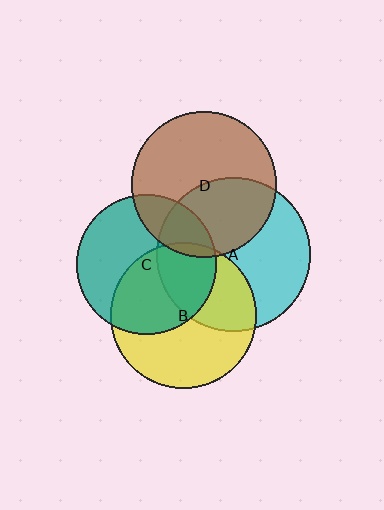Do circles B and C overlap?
Yes.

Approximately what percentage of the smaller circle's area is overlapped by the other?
Approximately 50%.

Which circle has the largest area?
Circle A (cyan).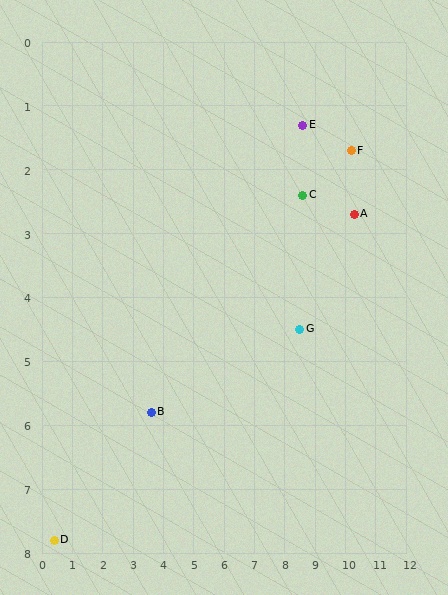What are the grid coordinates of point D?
Point D is at approximately (0.4, 7.8).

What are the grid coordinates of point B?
Point B is at approximately (3.6, 5.8).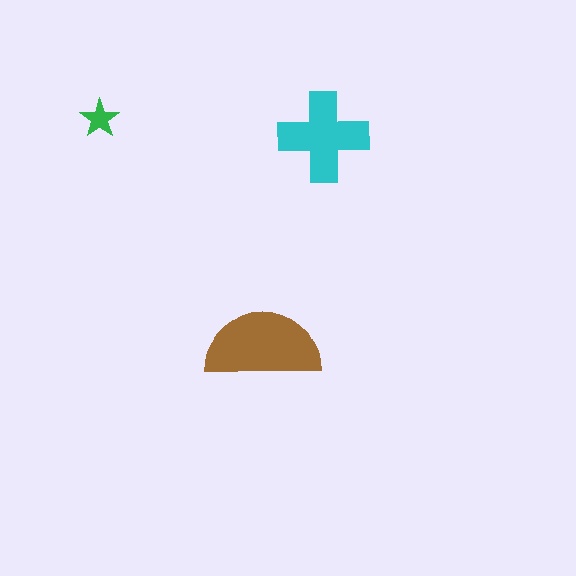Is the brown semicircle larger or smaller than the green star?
Larger.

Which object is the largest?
The brown semicircle.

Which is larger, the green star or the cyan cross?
The cyan cross.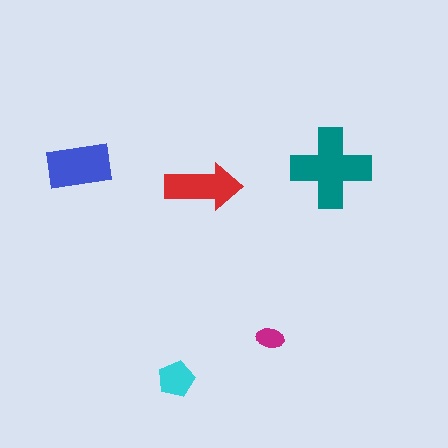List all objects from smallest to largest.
The magenta ellipse, the cyan pentagon, the red arrow, the blue rectangle, the teal cross.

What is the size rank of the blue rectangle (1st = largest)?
2nd.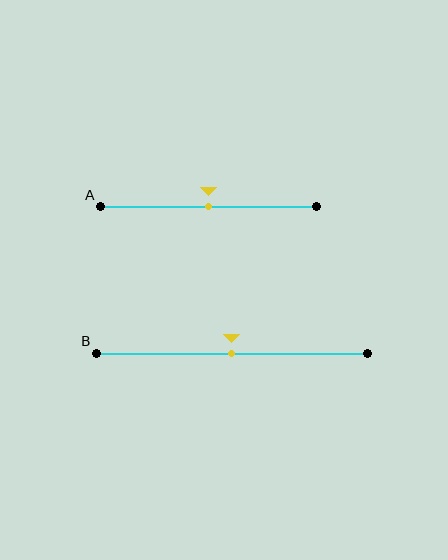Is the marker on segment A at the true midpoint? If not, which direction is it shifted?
Yes, the marker on segment A is at the true midpoint.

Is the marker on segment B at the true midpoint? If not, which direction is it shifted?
Yes, the marker on segment B is at the true midpoint.